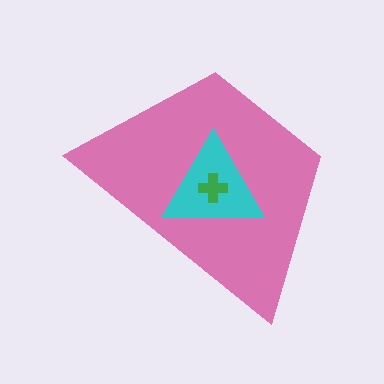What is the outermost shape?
The pink trapezoid.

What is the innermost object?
The green cross.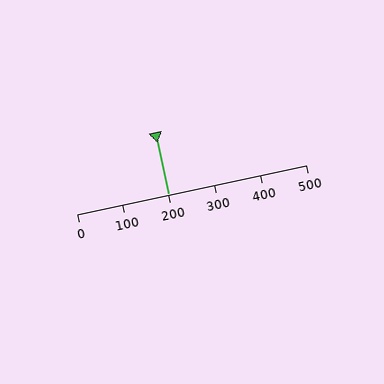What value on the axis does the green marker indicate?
The marker indicates approximately 200.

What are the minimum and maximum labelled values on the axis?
The axis runs from 0 to 500.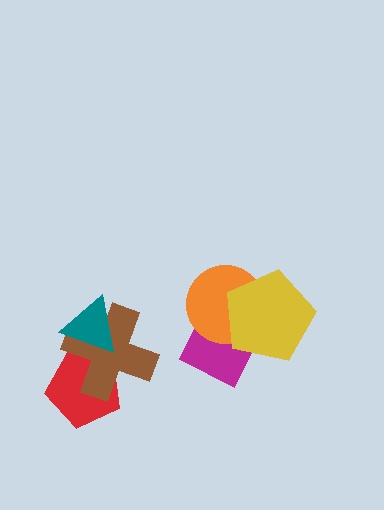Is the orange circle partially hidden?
Yes, it is partially covered by another shape.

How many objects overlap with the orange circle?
2 objects overlap with the orange circle.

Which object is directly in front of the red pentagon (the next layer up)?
The brown cross is directly in front of the red pentagon.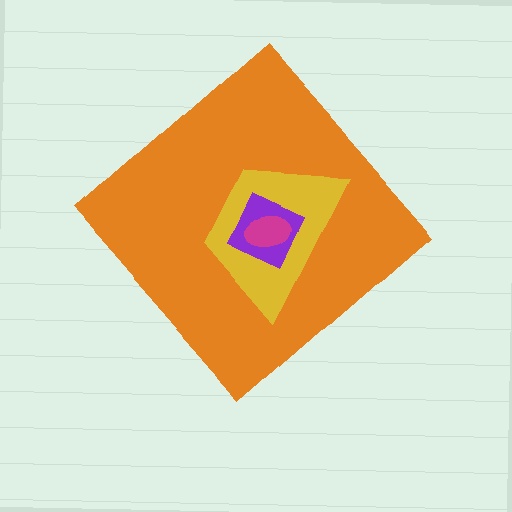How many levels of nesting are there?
4.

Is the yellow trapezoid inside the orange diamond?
Yes.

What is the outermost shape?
The orange diamond.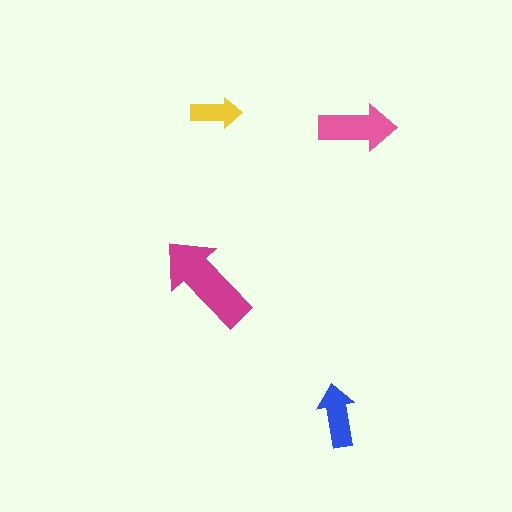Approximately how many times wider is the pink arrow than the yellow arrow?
About 1.5 times wider.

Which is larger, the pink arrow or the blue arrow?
The pink one.